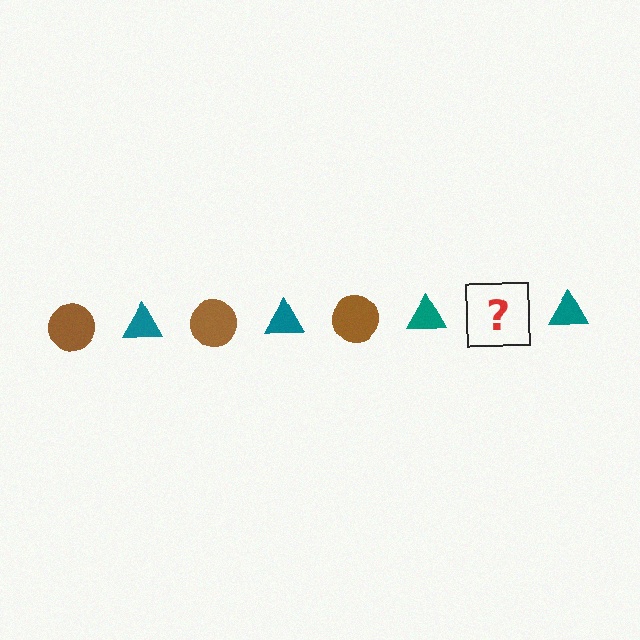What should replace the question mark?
The question mark should be replaced with a brown circle.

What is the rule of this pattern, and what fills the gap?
The rule is that the pattern alternates between brown circle and teal triangle. The gap should be filled with a brown circle.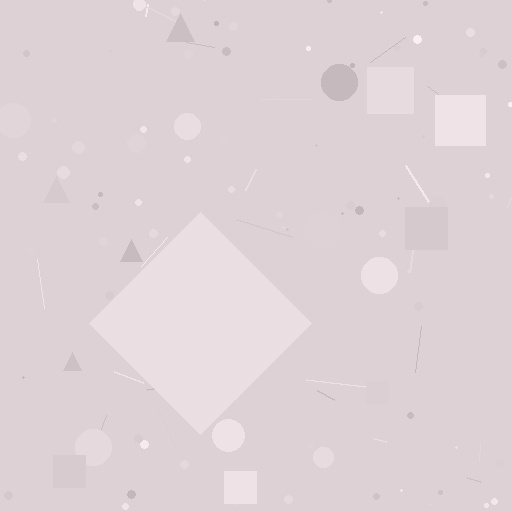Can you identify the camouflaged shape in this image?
The camouflaged shape is a diamond.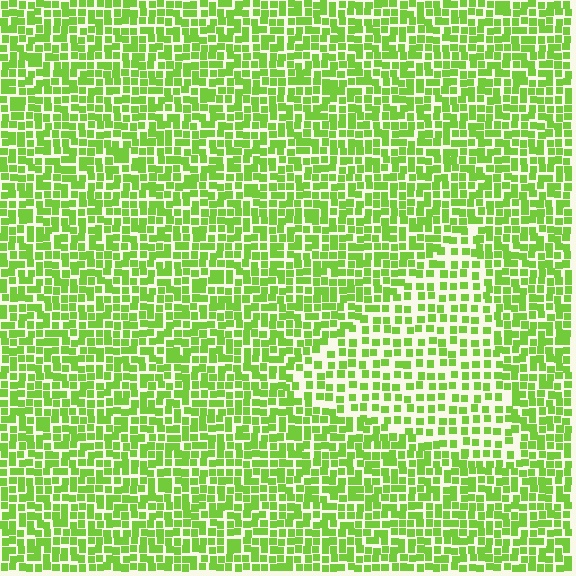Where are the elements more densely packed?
The elements are more densely packed outside the triangle boundary.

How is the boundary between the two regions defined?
The boundary is defined by a change in element density (approximately 1.7x ratio). All elements are the same color, size, and shape.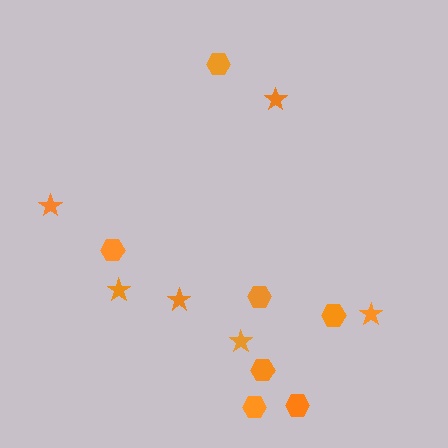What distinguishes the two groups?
There are 2 groups: one group of hexagons (7) and one group of stars (6).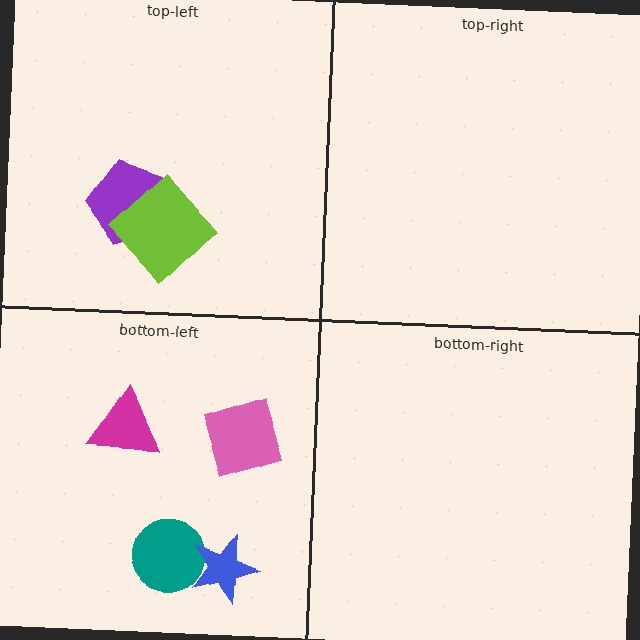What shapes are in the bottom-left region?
The pink diamond, the teal circle, the magenta triangle, the blue star.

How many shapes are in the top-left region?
2.